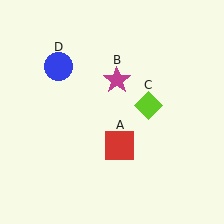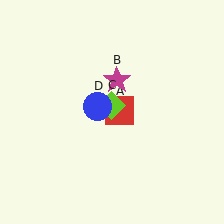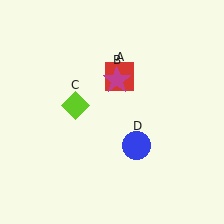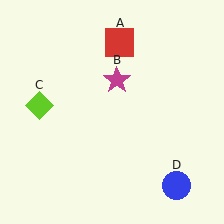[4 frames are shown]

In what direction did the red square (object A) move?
The red square (object A) moved up.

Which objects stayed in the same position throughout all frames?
Magenta star (object B) remained stationary.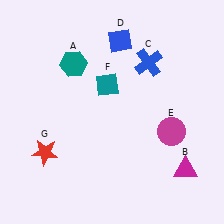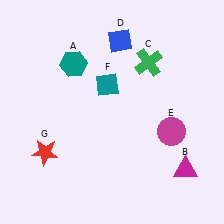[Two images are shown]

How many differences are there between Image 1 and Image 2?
There is 1 difference between the two images.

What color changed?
The cross (C) changed from blue in Image 1 to green in Image 2.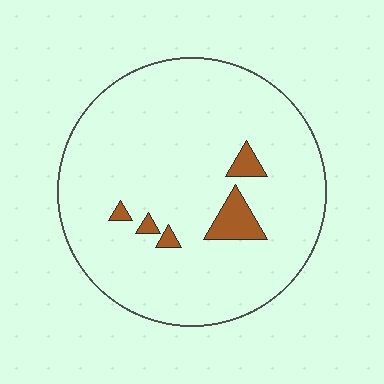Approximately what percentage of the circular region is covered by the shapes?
Approximately 5%.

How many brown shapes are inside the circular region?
5.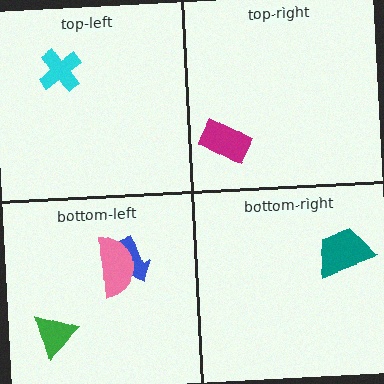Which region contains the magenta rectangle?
The top-right region.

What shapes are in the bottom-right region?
The teal trapezoid.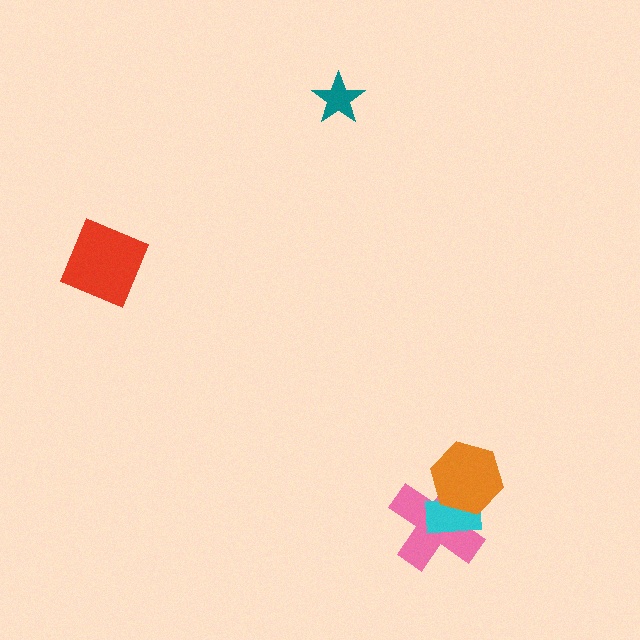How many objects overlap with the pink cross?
2 objects overlap with the pink cross.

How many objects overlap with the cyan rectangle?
2 objects overlap with the cyan rectangle.